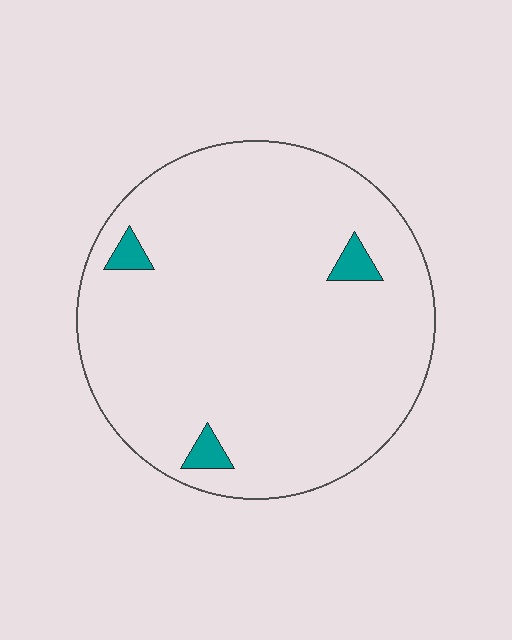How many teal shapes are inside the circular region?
3.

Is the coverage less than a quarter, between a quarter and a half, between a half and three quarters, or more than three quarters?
Less than a quarter.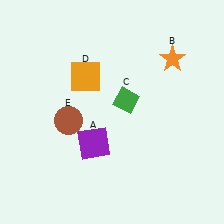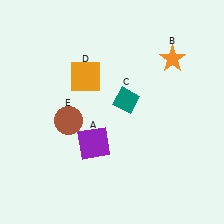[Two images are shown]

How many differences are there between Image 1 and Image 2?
There is 1 difference between the two images.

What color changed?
The diamond (C) changed from green in Image 1 to teal in Image 2.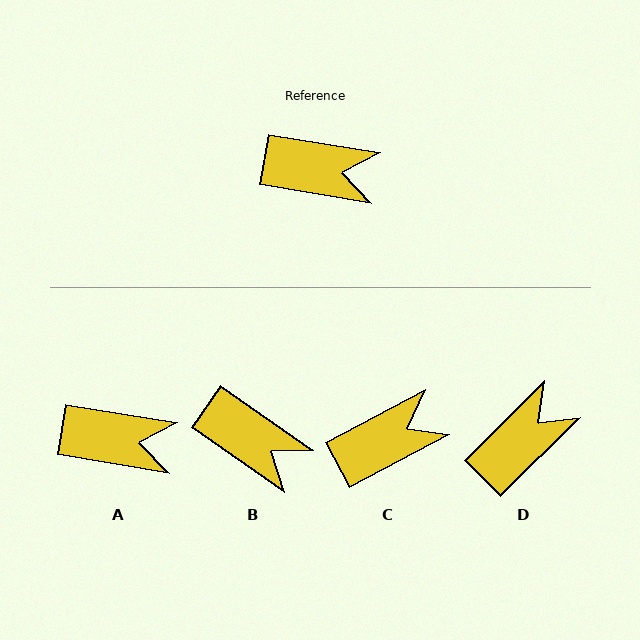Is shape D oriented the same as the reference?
No, it is off by about 54 degrees.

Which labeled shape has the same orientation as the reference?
A.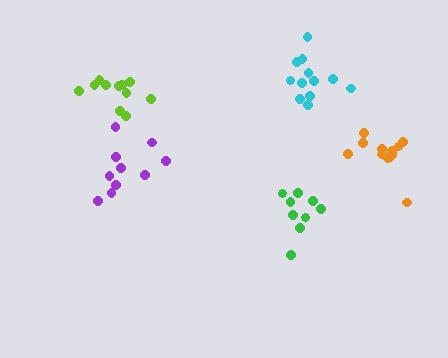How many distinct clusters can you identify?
There are 5 distinct clusters.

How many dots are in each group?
Group 1: 9 dots, Group 2: 11 dots, Group 3: 10 dots, Group 4: 12 dots, Group 5: 12 dots (54 total).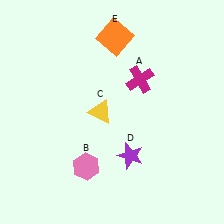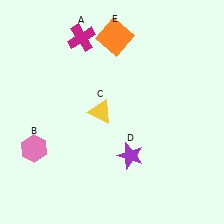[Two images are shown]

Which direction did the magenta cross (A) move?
The magenta cross (A) moved left.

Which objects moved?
The objects that moved are: the magenta cross (A), the pink hexagon (B).